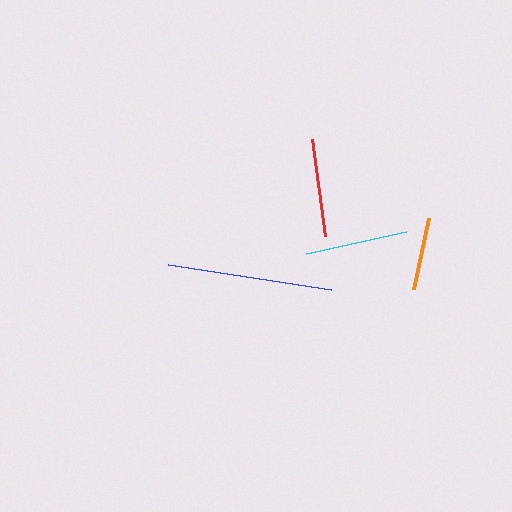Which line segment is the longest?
The blue line is the longest at approximately 165 pixels.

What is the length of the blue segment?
The blue segment is approximately 165 pixels long.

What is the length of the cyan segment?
The cyan segment is approximately 103 pixels long.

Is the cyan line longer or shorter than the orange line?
The cyan line is longer than the orange line.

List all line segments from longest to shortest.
From longest to shortest: blue, cyan, red, orange.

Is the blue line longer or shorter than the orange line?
The blue line is longer than the orange line.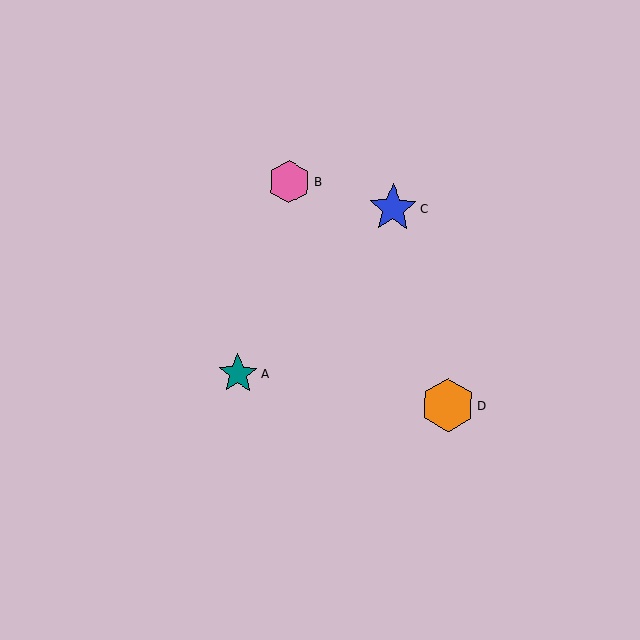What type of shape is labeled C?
Shape C is a blue star.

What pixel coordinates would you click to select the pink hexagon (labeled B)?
Click at (289, 182) to select the pink hexagon B.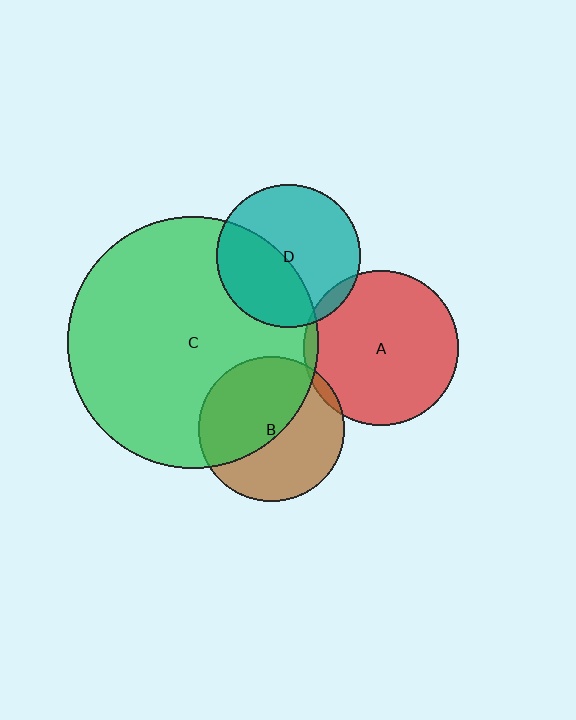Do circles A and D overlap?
Yes.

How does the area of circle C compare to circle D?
Approximately 3.1 times.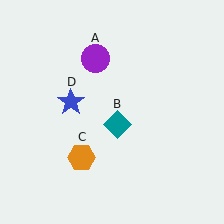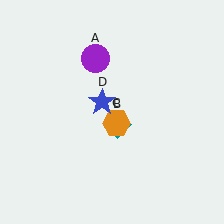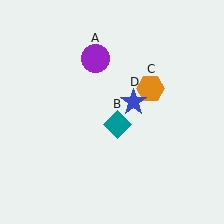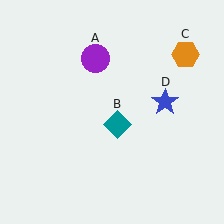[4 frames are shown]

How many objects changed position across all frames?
2 objects changed position: orange hexagon (object C), blue star (object D).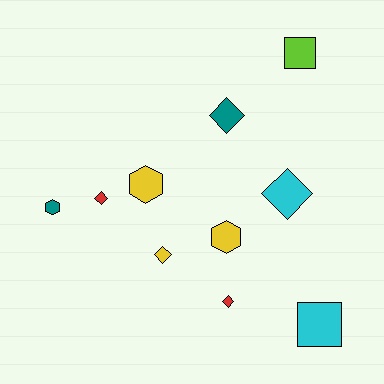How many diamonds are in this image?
There are 5 diamonds.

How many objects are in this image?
There are 10 objects.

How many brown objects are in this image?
There are no brown objects.